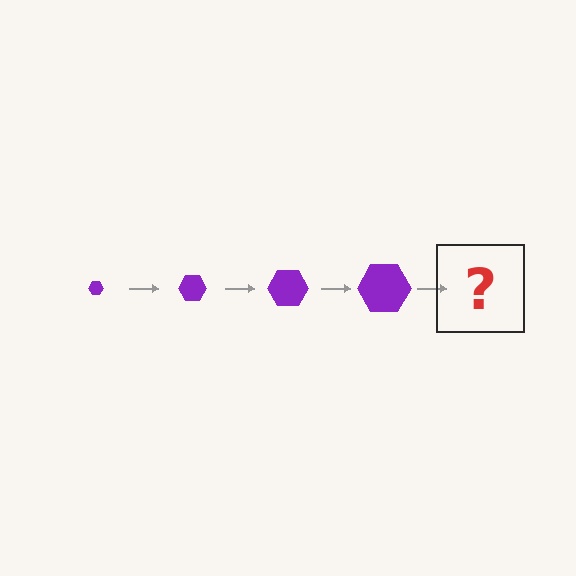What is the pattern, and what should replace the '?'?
The pattern is that the hexagon gets progressively larger each step. The '?' should be a purple hexagon, larger than the previous one.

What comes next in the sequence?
The next element should be a purple hexagon, larger than the previous one.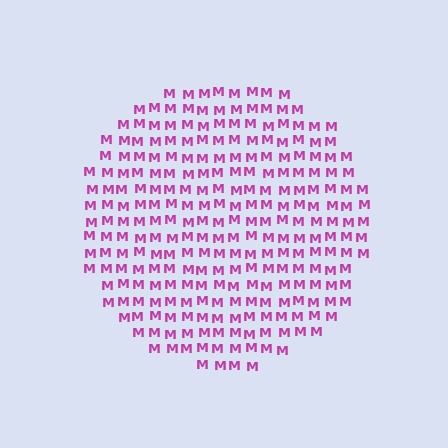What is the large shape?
The large shape is a circle.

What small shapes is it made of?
It is made of small letter M's.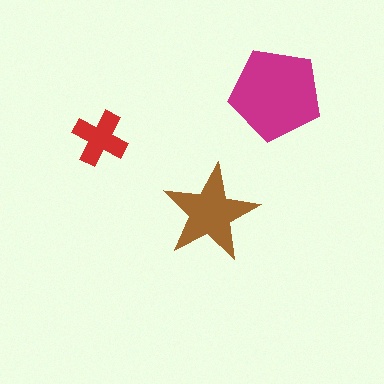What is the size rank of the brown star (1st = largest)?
2nd.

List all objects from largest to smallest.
The magenta pentagon, the brown star, the red cross.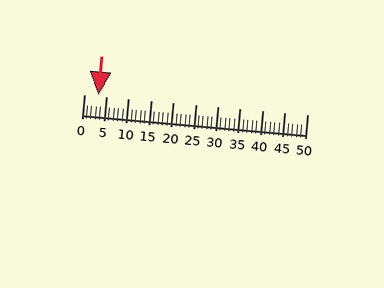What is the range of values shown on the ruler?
The ruler shows values from 0 to 50.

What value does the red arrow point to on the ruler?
The red arrow points to approximately 3.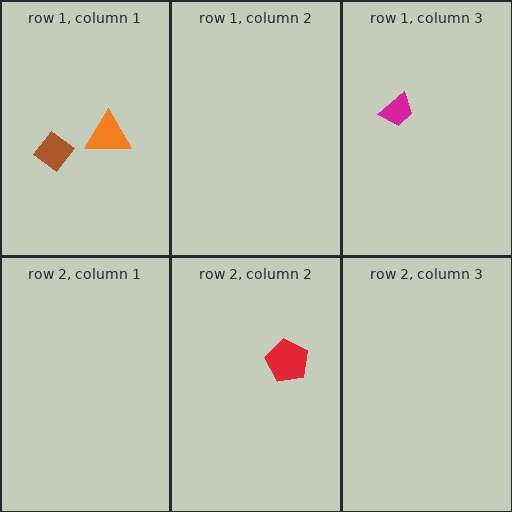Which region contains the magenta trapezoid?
The row 1, column 3 region.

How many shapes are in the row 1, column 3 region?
1.